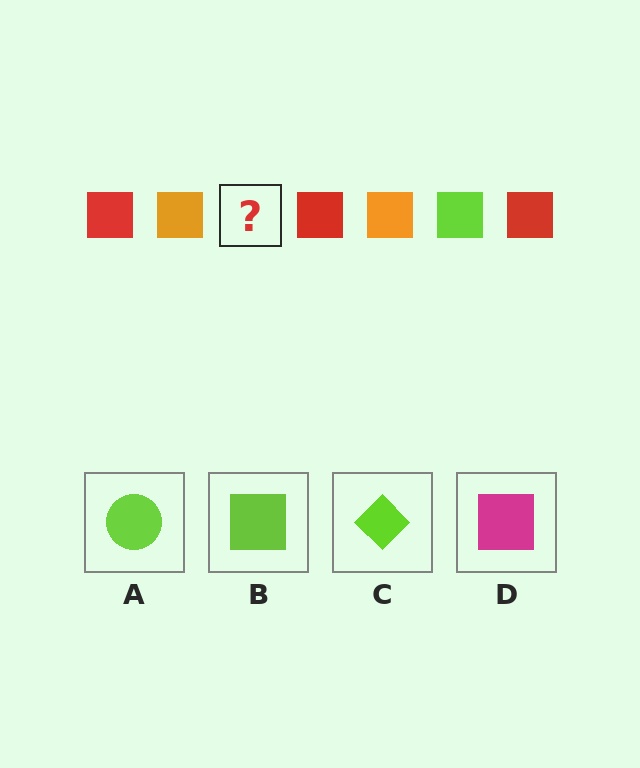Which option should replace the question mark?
Option B.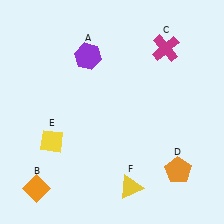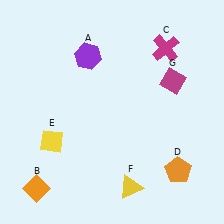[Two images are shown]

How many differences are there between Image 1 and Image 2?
There is 1 difference between the two images.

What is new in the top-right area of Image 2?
A magenta diamond (G) was added in the top-right area of Image 2.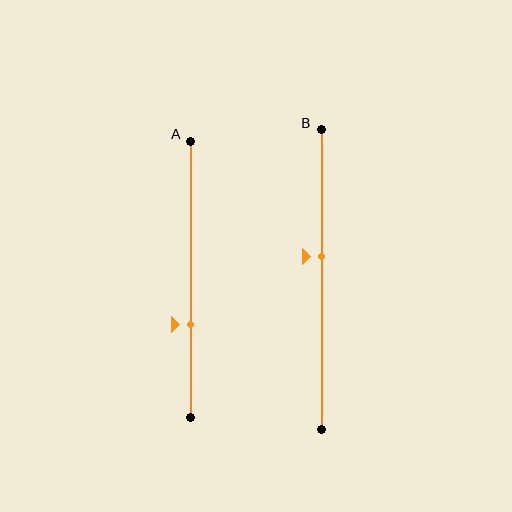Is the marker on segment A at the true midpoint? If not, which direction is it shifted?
No, the marker on segment A is shifted downward by about 16% of the segment length.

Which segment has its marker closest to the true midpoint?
Segment B has its marker closest to the true midpoint.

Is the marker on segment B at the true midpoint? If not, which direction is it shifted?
No, the marker on segment B is shifted upward by about 8% of the segment length.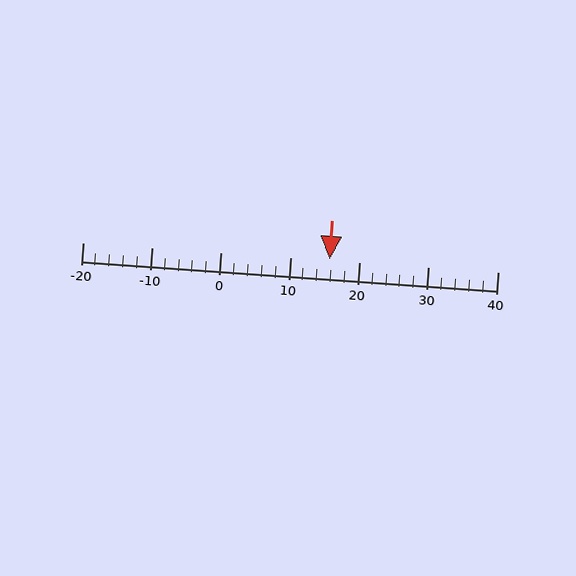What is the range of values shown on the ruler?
The ruler shows values from -20 to 40.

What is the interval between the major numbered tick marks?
The major tick marks are spaced 10 units apart.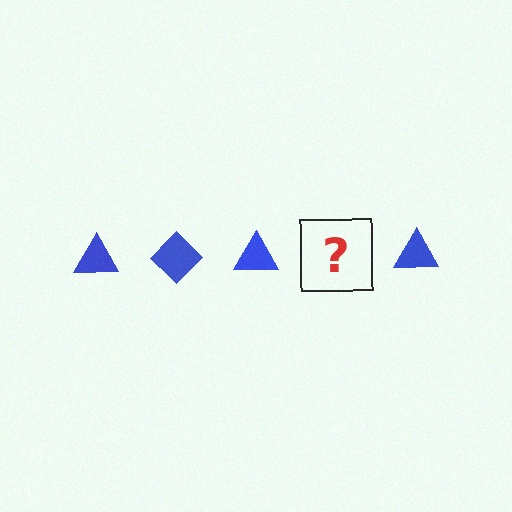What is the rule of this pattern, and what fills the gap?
The rule is that the pattern cycles through triangle, diamond shapes in blue. The gap should be filled with a blue diamond.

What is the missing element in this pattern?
The missing element is a blue diamond.